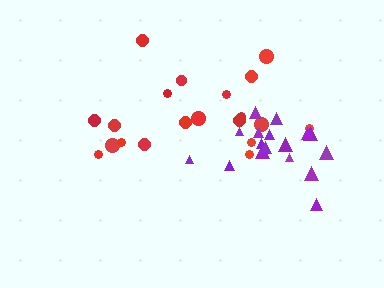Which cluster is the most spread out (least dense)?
Red.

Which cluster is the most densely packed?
Purple.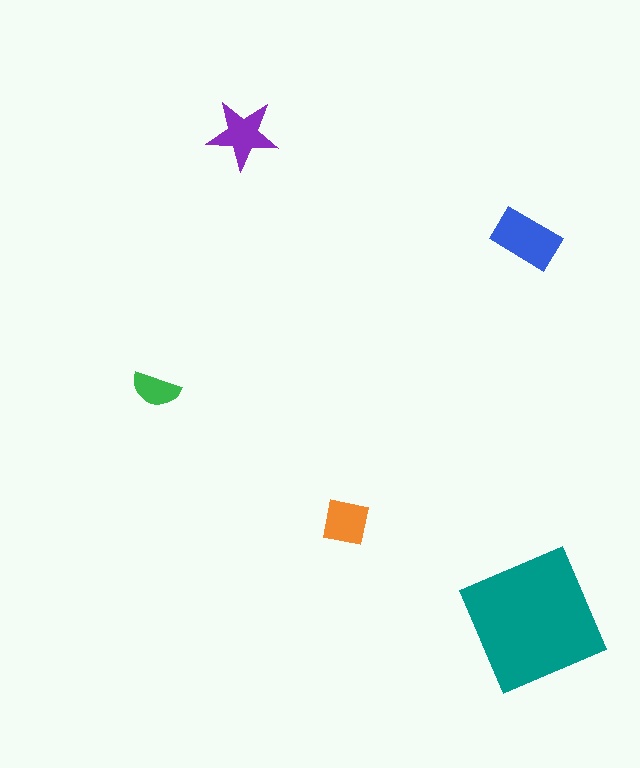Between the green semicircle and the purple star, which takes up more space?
The purple star.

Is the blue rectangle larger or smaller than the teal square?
Smaller.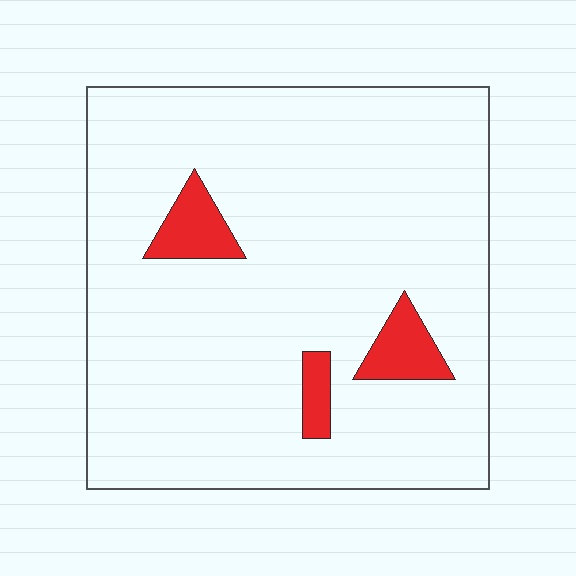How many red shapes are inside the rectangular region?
3.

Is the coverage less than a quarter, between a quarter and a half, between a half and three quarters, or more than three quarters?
Less than a quarter.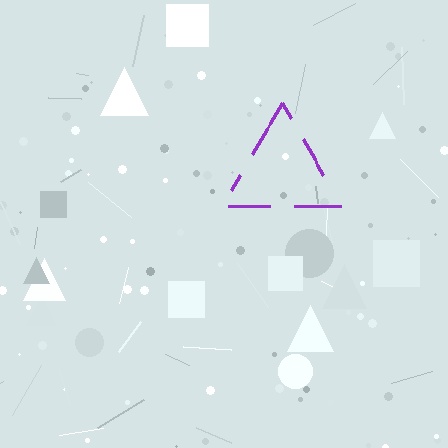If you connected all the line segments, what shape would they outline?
They would outline a triangle.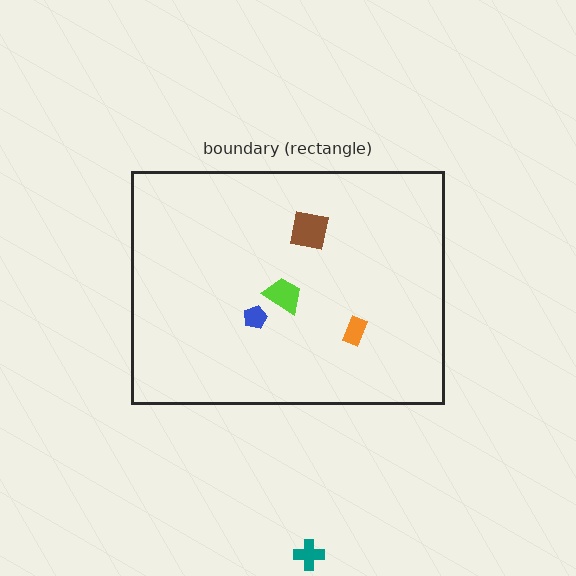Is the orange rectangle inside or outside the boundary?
Inside.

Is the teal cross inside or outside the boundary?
Outside.